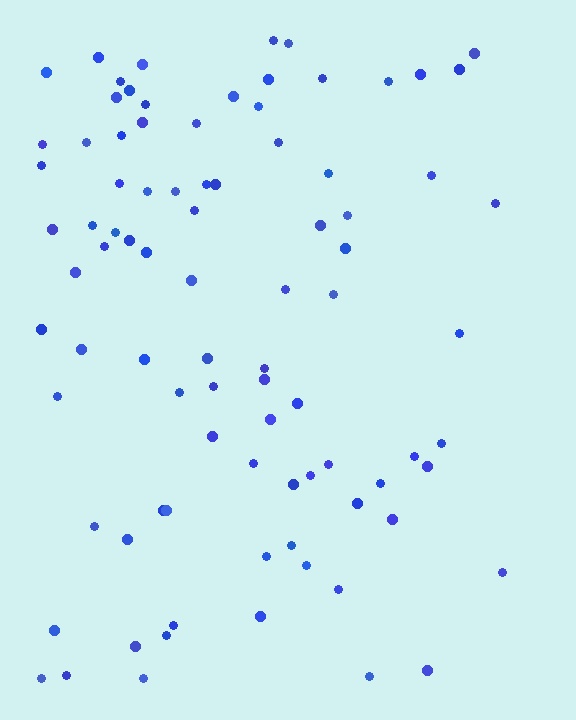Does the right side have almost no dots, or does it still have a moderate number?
Still a moderate number, just noticeably fewer than the left.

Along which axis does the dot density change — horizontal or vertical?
Horizontal.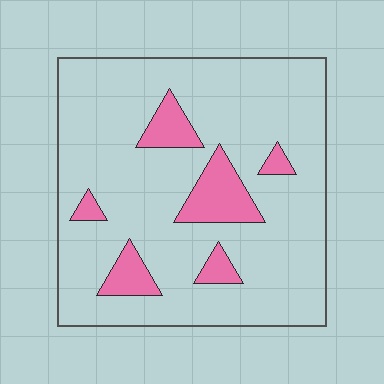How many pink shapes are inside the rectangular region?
6.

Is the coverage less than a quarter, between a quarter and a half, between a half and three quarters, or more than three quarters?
Less than a quarter.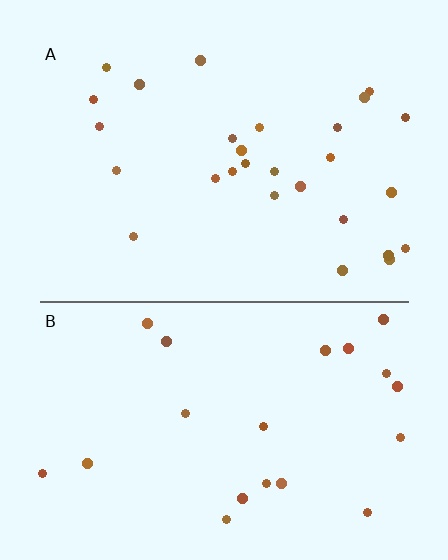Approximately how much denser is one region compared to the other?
Approximately 1.3× — region A over region B.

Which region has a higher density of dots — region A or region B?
A (the top).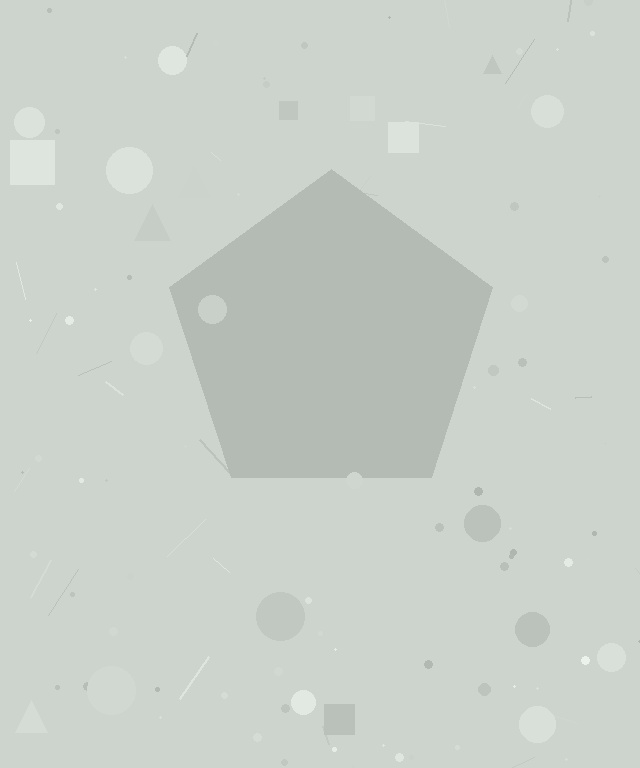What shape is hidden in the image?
A pentagon is hidden in the image.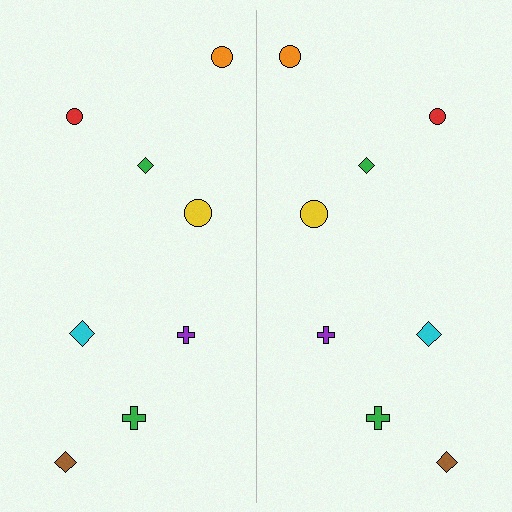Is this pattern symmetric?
Yes, this pattern has bilateral (reflection) symmetry.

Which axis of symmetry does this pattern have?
The pattern has a vertical axis of symmetry running through the center of the image.